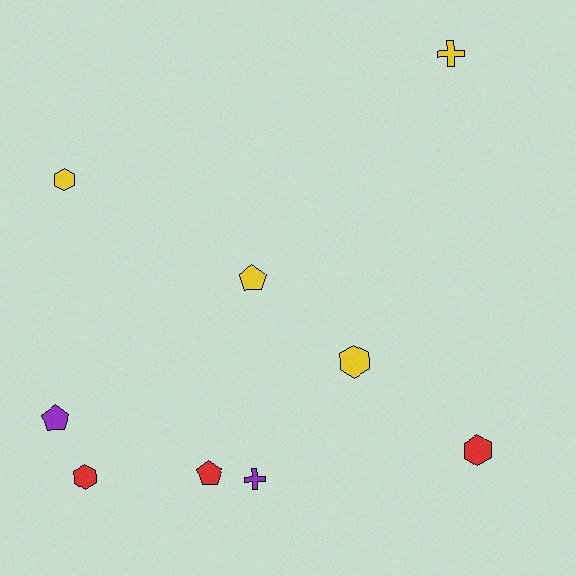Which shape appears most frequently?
Hexagon, with 4 objects.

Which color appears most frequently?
Yellow, with 4 objects.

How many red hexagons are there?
There are 2 red hexagons.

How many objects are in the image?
There are 9 objects.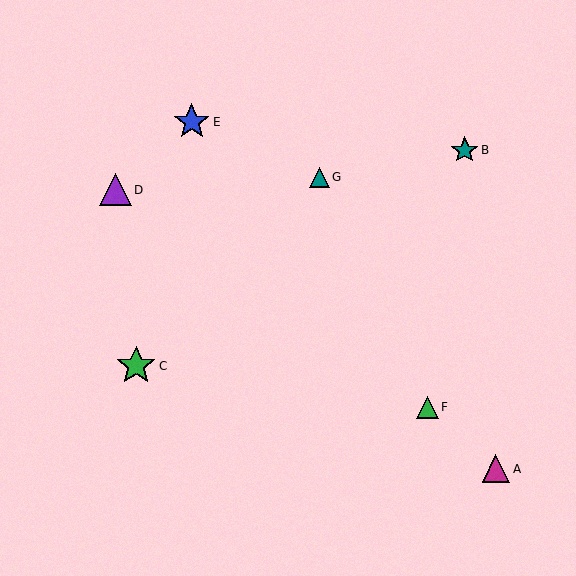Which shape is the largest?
The green star (labeled C) is the largest.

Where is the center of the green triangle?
The center of the green triangle is at (427, 407).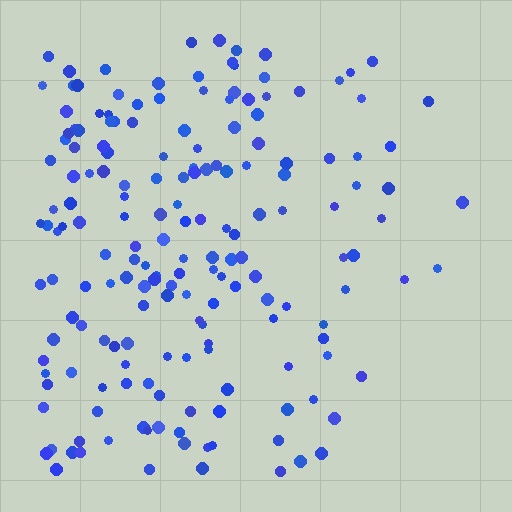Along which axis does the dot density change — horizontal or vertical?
Horizontal.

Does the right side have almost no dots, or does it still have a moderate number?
Still a moderate number, just noticeably fewer than the left.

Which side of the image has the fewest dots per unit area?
The right.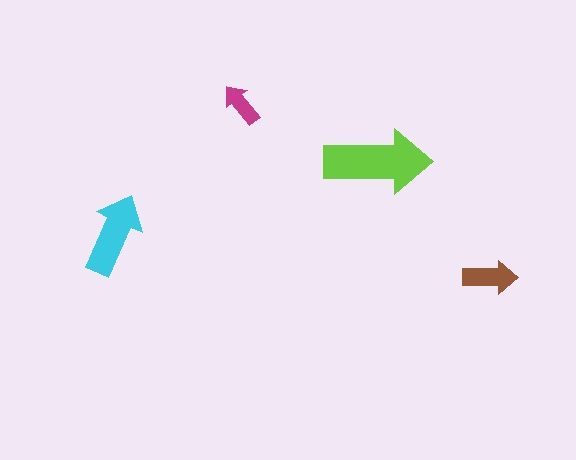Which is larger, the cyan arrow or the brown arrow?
The cyan one.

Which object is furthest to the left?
The cyan arrow is leftmost.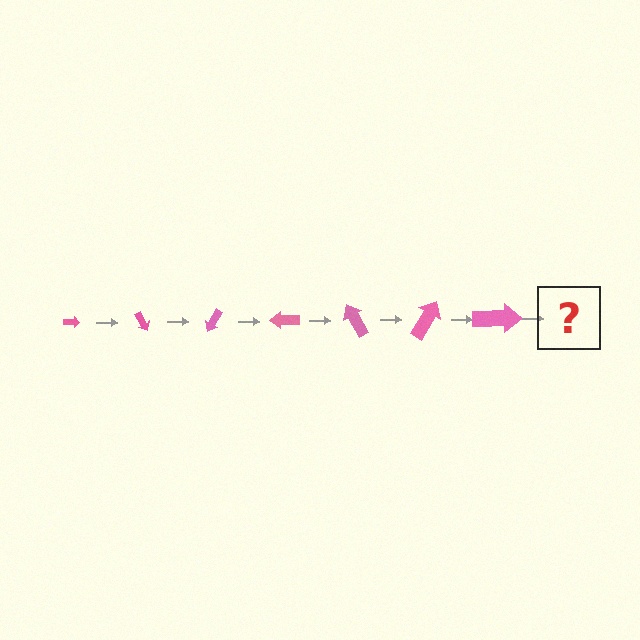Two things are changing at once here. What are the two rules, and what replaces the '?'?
The two rules are that the arrow grows larger each step and it rotates 60 degrees each step. The '?' should be an arrow, larger than the previous one and rotated 420 degrees from the start.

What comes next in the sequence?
The next element should be an arrow, larger than the previous one and rotated 420 degrees from the start.